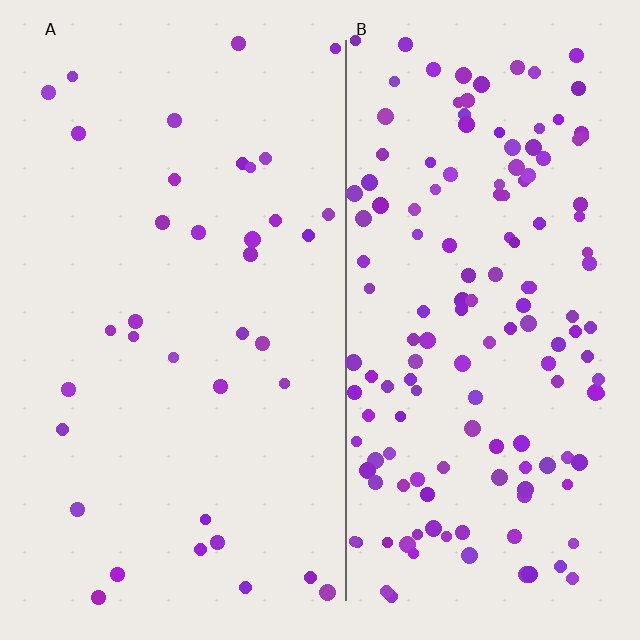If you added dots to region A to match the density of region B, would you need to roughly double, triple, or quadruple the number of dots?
Approximately quadruple.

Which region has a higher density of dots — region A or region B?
B (the right).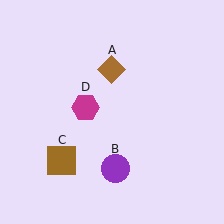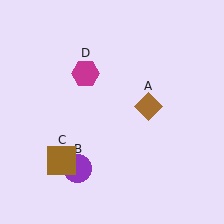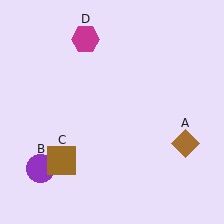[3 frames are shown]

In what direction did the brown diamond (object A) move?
The brown diamond (object A) moved down and to the right.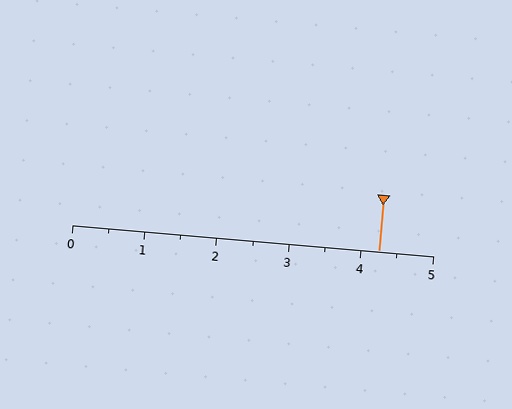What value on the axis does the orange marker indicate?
The marker indicates approximately 4.2.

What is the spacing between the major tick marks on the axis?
The major ticks are spaced 1 apart.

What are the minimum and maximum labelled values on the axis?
The axis runs from 0 to 5.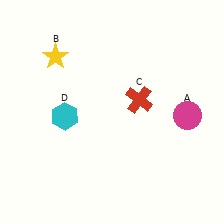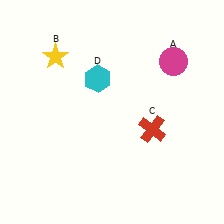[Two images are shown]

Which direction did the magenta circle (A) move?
The magenta circle (A) moved up.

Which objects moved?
The objects that moved are: the magenta circle (A), the red cross (C), the cyan hexagon (D).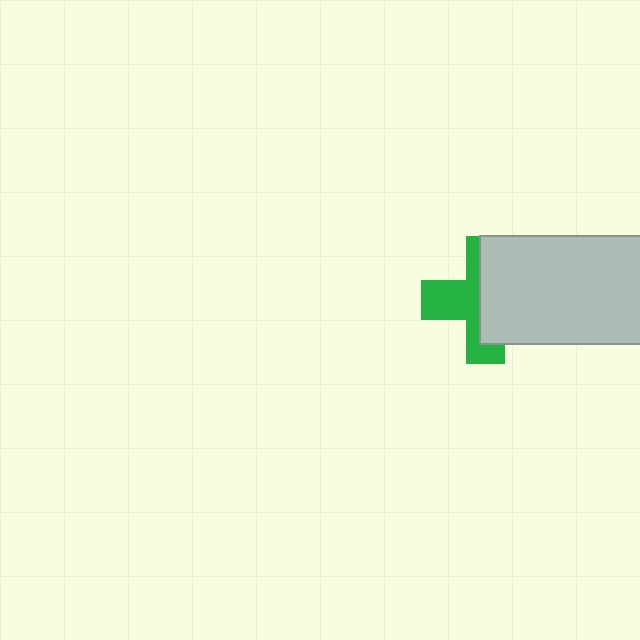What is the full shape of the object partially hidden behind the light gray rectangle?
The partially hidden object is a green cross.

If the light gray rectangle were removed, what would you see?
You would see the complete green cross.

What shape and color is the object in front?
The object in front is a light gray rectangle.